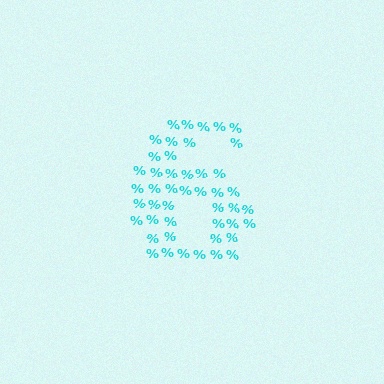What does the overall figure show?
The overall figure shows the digit 6.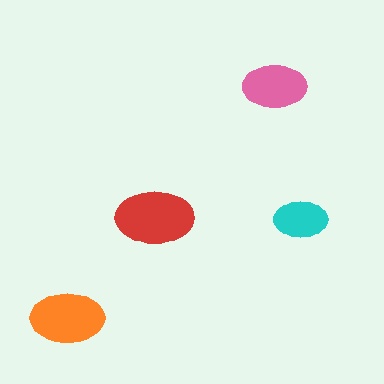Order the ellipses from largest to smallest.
the red one, the orange one, the pink one, the cyan one.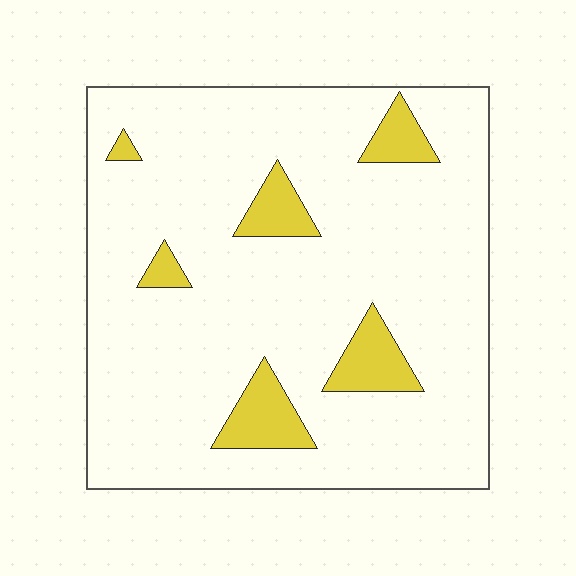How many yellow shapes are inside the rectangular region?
6.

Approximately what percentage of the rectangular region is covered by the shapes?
Approximately 10%.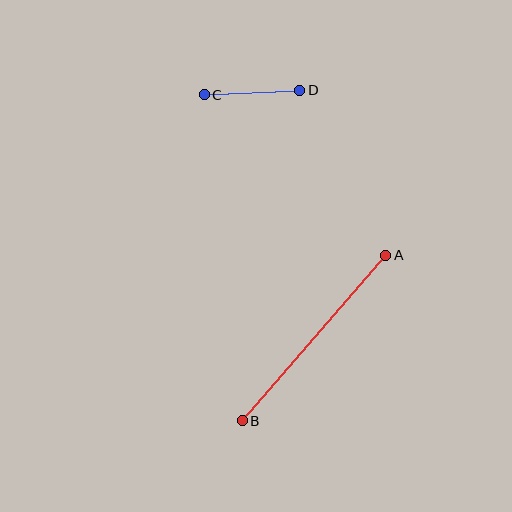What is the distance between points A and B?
The distance is approximately 219 pixels.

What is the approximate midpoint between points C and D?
The midpoint is at approximately (252, 93) pixels.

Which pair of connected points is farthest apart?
Points A and B are farthest apart.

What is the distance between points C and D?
The distance is approximately 96 pixels.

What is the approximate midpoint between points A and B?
The midpoint is at approximately (314, 338) pixels.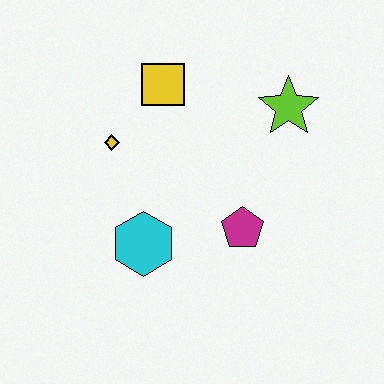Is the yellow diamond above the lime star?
No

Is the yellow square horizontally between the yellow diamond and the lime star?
Yes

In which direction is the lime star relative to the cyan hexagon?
The lime star is to the right of the cyan hexagon.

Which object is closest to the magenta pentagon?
The cyan hexagon is closest to the magenta pentagon.